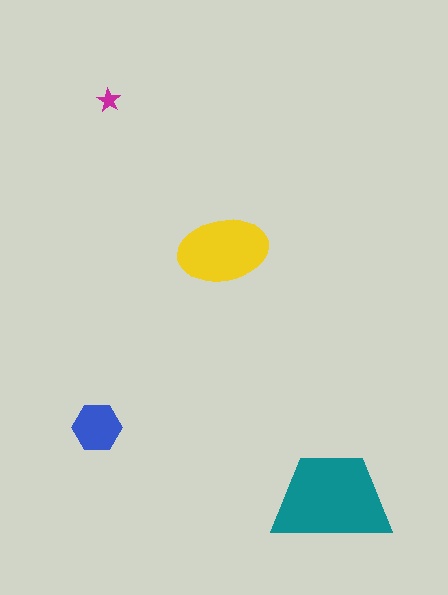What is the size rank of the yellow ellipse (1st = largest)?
2nd.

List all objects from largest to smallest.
The teal trapezoid, the yellow ellipse, the blue hexagon, the magenta star.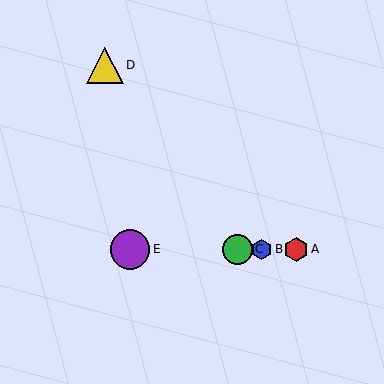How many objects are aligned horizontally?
4 objects (A, B, C, E) are aligned horizontally.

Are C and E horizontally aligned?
Yes, both are at y≈249.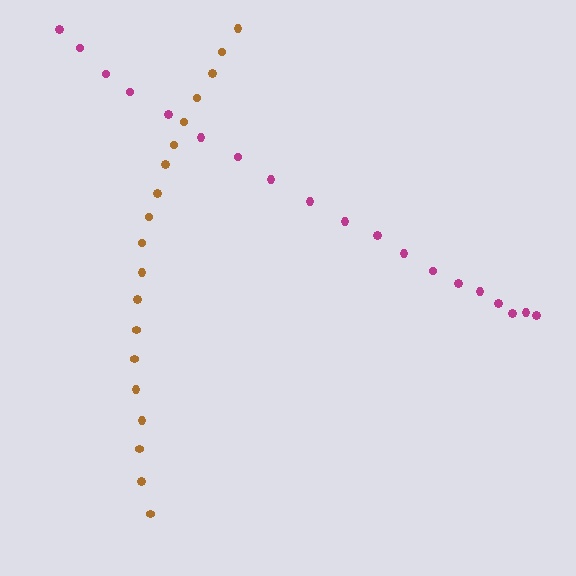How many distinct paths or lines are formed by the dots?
There are 2 distinct paths.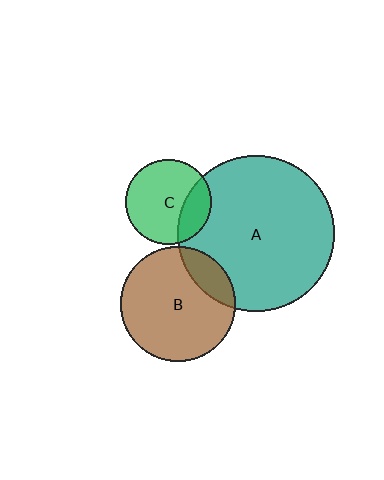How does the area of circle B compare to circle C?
Approximately 1.8 times.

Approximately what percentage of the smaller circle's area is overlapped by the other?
Approximately 25%.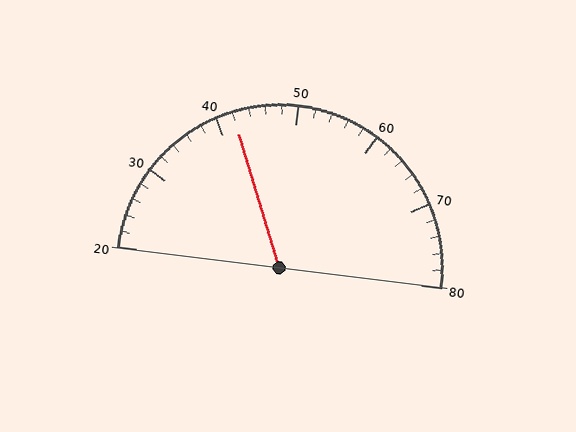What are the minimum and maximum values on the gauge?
The gauge ranges from 20 to 80.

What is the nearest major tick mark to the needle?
The nearest major tick mark is 40.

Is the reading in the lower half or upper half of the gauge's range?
The reading is in the lower half of the range (20 to 80).